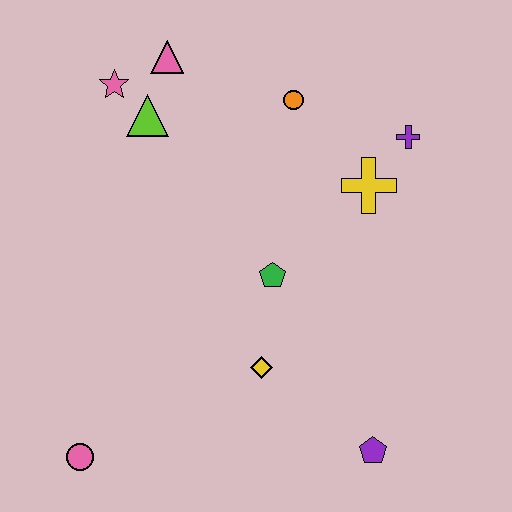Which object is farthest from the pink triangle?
The purple pentagon is farthest from the pink triangle.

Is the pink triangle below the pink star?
No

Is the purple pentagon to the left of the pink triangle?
No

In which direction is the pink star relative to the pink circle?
The pink star is above the pink circle.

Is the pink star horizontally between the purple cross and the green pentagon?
No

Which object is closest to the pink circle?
The yellow diamond is closest to the pink circle.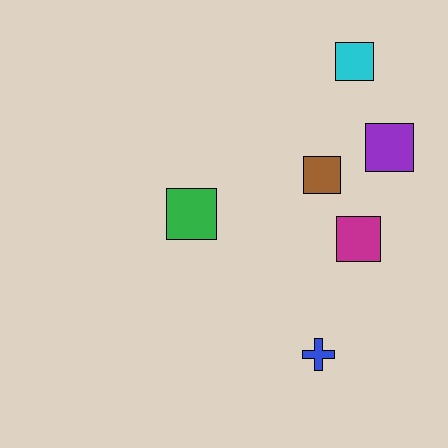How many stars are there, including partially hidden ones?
There are no stars.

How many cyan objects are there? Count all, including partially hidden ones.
There is 1 cyan object.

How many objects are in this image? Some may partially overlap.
There are 6 objects.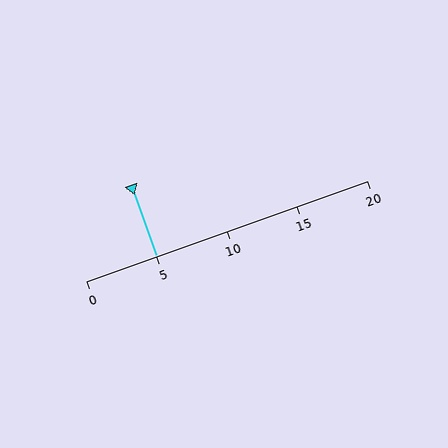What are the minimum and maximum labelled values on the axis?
The axis runs from 0 to 20.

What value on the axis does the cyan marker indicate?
The marker indicates approximately 5.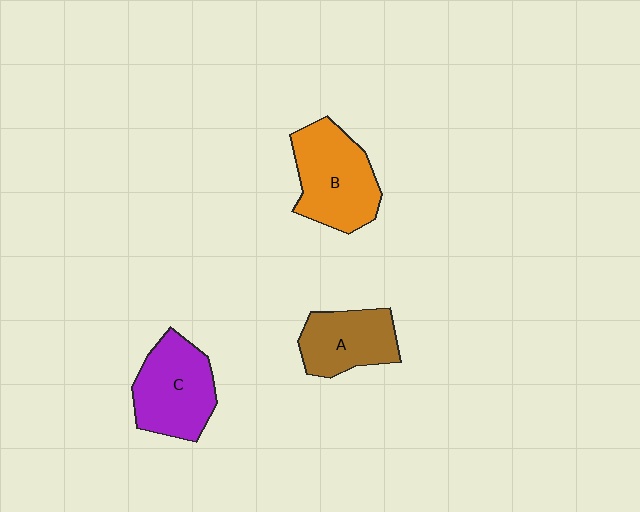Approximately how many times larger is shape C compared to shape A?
Approximately 1.2 times.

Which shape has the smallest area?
Shape A (brown).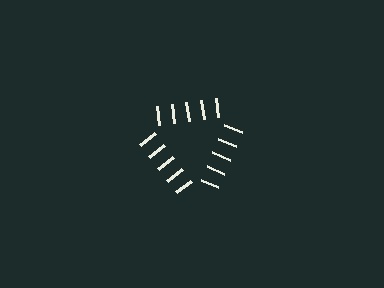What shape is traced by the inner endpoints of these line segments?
An illusory triangle — the line segments terminate on its edges but no continuous stroke is drawn.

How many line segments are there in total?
15 — 5 along each of the 3 edges.